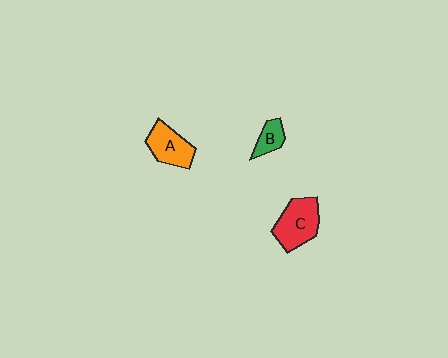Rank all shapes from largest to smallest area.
From largest to smallest: C (red), A (orange), B (green).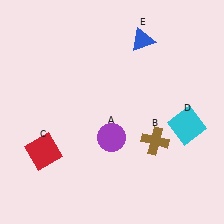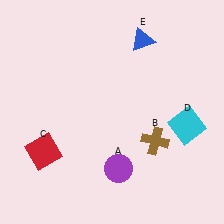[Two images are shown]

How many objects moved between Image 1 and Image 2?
1 object moved between the two images.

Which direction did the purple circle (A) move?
The purple circle (A) moved down.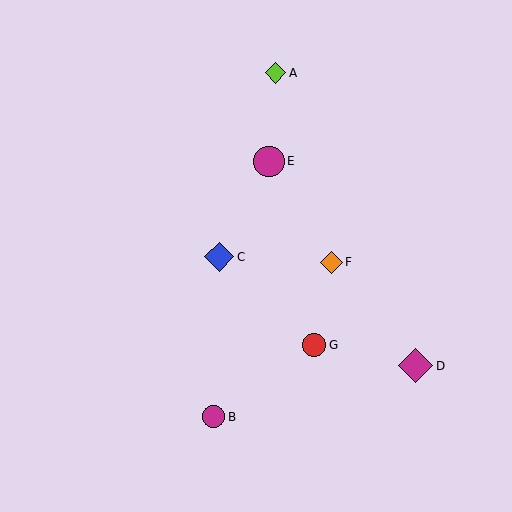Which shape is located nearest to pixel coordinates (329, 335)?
The red circle (labeled G) at (314, 345) is nearest to that location.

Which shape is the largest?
The magenta diamond (labeled D) is the largest.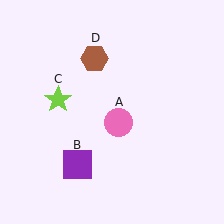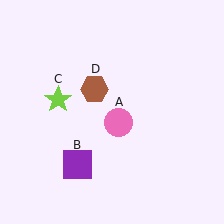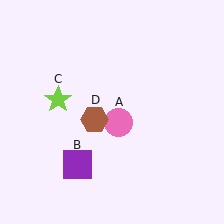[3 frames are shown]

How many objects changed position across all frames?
1 object changed position: brown hexagon (object D).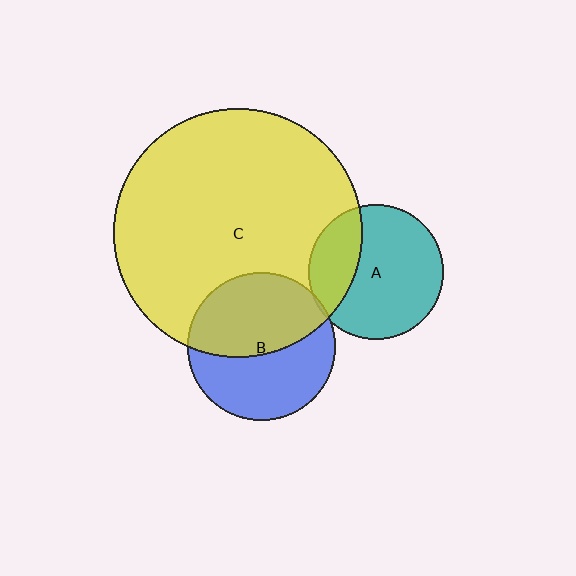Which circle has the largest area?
Circle C (yellow).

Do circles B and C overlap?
Yes.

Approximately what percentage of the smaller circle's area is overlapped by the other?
Approximately 50%.